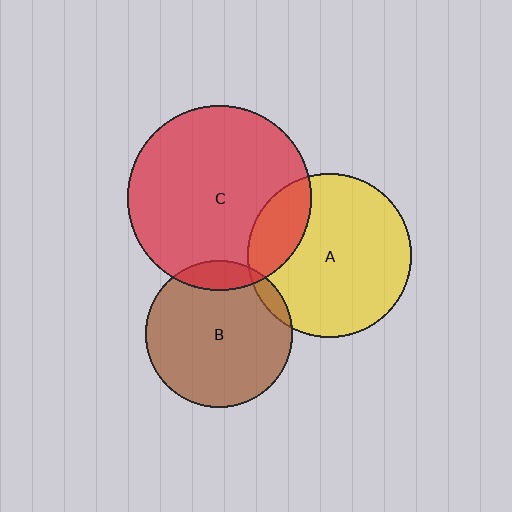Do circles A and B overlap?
Yes.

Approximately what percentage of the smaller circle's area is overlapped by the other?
Approximately 5%.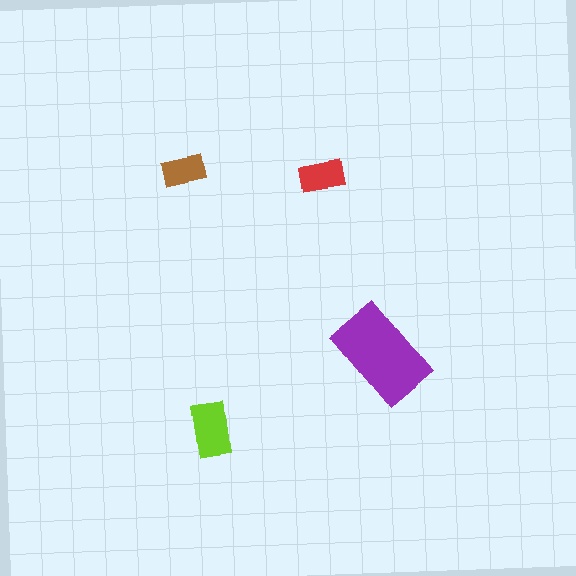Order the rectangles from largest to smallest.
the purple one, the lime one, the red one, the brown one.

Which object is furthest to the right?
The purple rectangle is rightmost.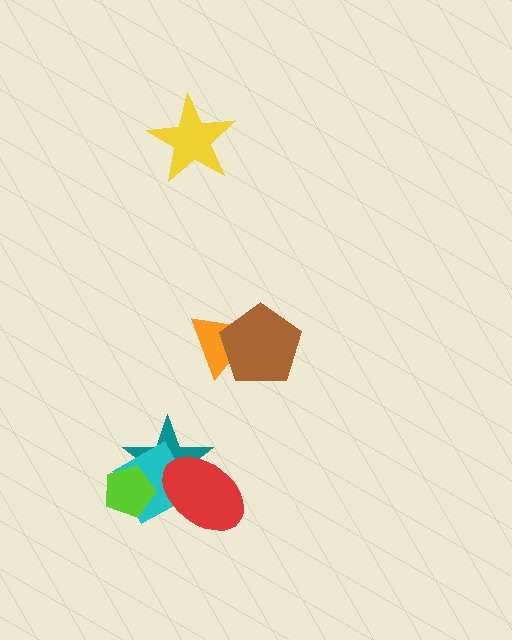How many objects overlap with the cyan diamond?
3 objects overlap with the cyan diamond.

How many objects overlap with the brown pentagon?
1 object overlaps with the brown pentagon.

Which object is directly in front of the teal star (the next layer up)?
The cyan diamond is directly in front of the teal star.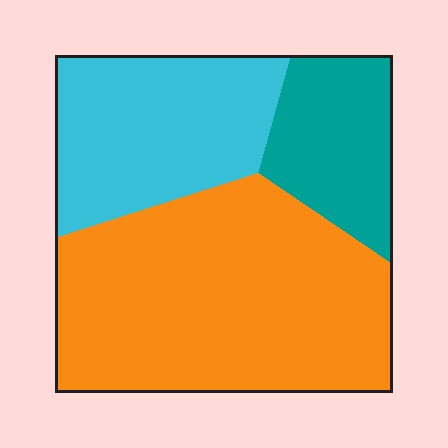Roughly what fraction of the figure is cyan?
Cyan covers around 30% of the figure.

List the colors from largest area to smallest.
From largest to smallest: orange, cyan, teal.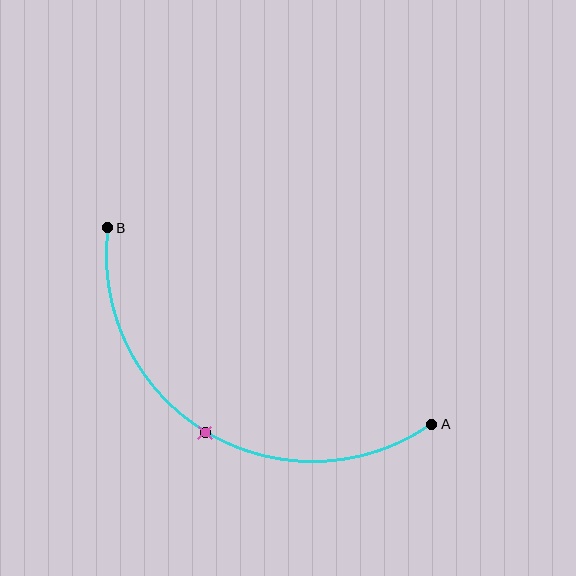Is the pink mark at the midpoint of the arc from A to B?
Yes. The pink mark lies on the arc at equal arc-length from both A and B — it is the arc midpoint.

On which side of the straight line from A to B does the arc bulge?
The arc bulges below the straight line connecting A and B.